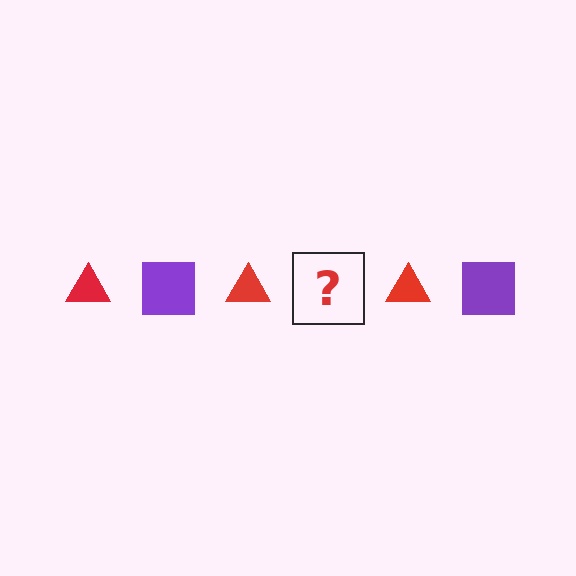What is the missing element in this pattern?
The missing element is a purple square.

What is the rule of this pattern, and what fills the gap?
The rule is that the pattern alternates between red triangle and purple square. The gap should be filled with a purple square.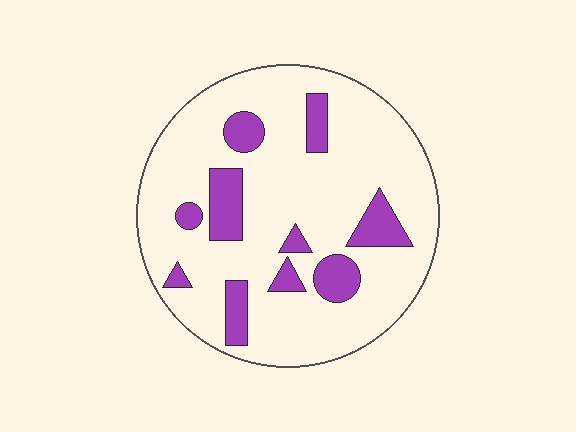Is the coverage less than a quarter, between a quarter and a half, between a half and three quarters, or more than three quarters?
Less than a quarter.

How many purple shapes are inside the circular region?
10.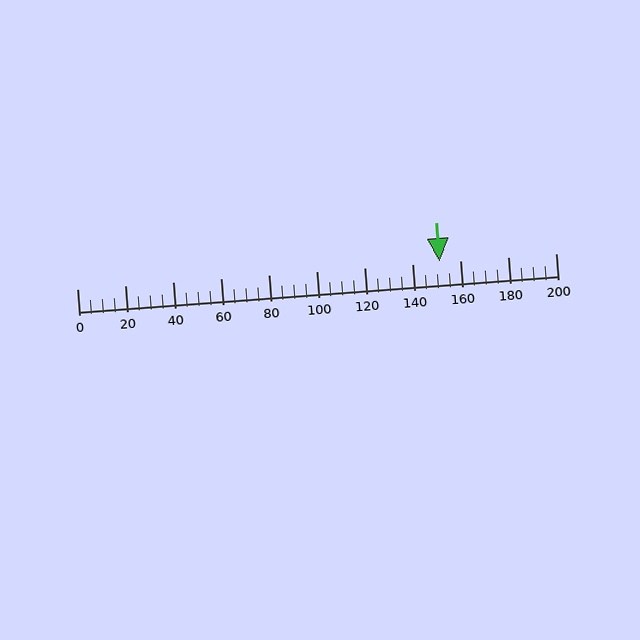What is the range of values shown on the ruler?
The ruler shows values from 0 to 200.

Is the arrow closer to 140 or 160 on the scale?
The arrow is closer to 160.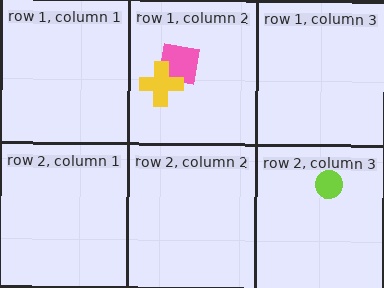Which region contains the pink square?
The row 1, column 2 region.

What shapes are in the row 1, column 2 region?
The pink square, the yellow cross.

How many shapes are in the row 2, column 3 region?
1.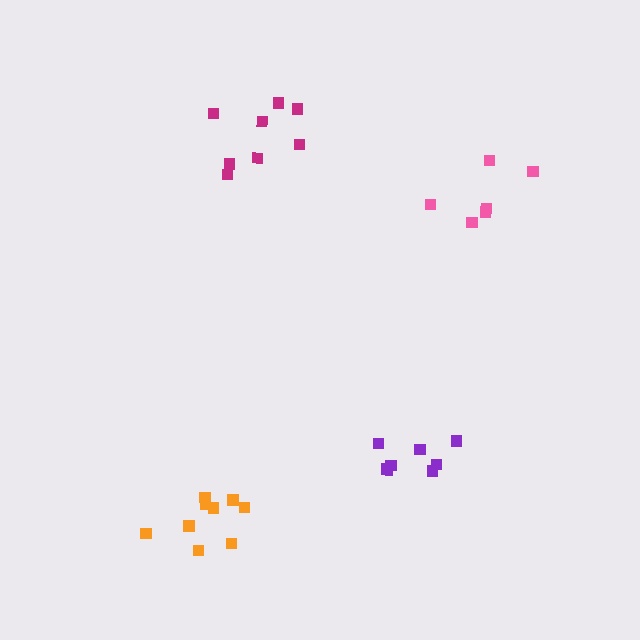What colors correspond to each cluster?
The clusters are colored: purple, pink, orange, magenta.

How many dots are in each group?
Group 1: 7 dots, Group 2: 6 dots, Group 3: 9 dots, Group 4: 8 dots (30 total).